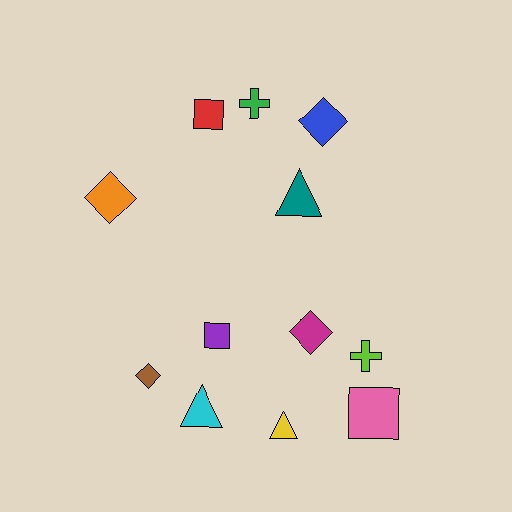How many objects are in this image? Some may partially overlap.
There are 12 objects.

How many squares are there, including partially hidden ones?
There are 3 squares.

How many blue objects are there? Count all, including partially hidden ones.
There is 1 blue object.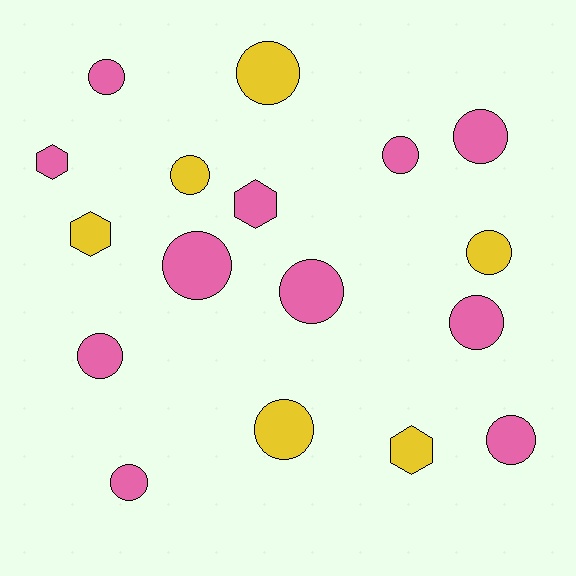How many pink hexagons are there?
There are 2 pink hexagons.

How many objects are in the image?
There are 17 objects.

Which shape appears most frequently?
Circle, with 13 objects.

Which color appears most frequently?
Pink, with 11 objects.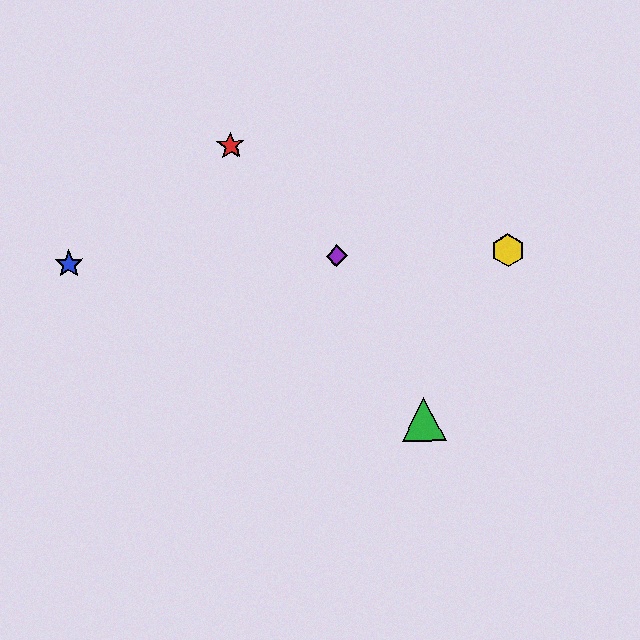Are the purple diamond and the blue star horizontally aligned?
Yes, both are at y≈256.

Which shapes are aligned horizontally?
The blue star, the yellow hexagon, the purple diamond are aligned horizontally.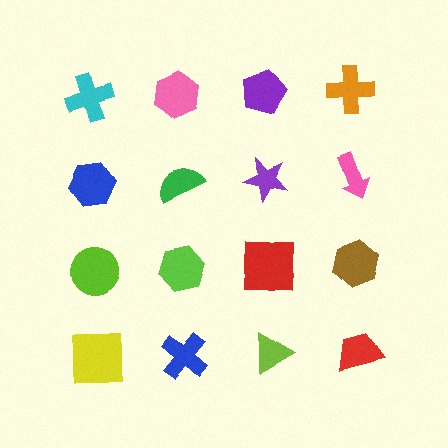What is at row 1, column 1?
A cyan cross.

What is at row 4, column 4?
A red trapezoid.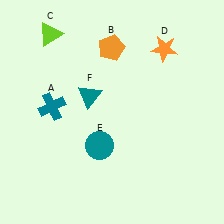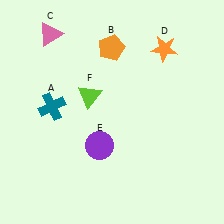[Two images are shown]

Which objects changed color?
C changed from lime to pink. E changed from teal to purple. F changed from teal to lime.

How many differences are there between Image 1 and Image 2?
There are 3 differences between the two images.